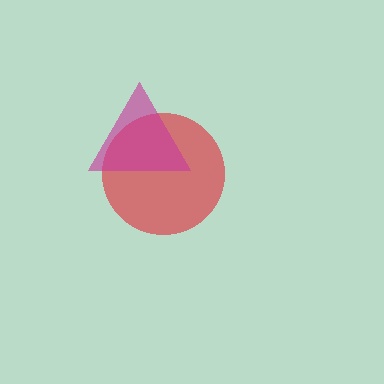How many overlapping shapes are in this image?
There are 2 overlapping shapes in the image.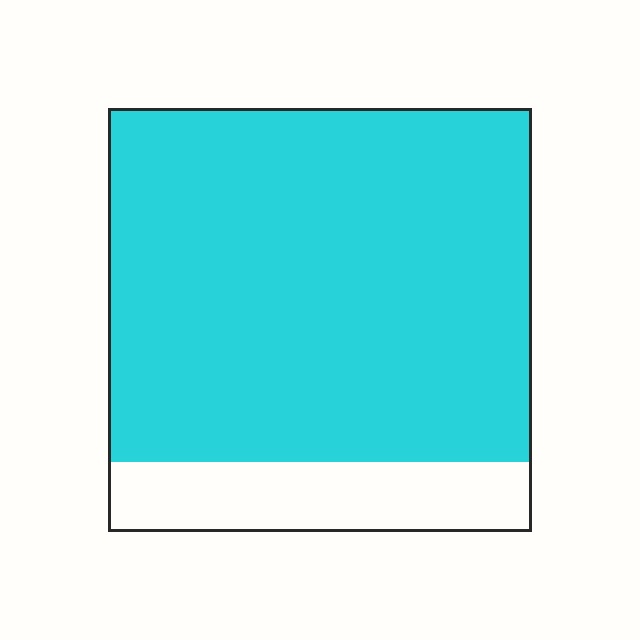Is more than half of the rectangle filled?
Yes.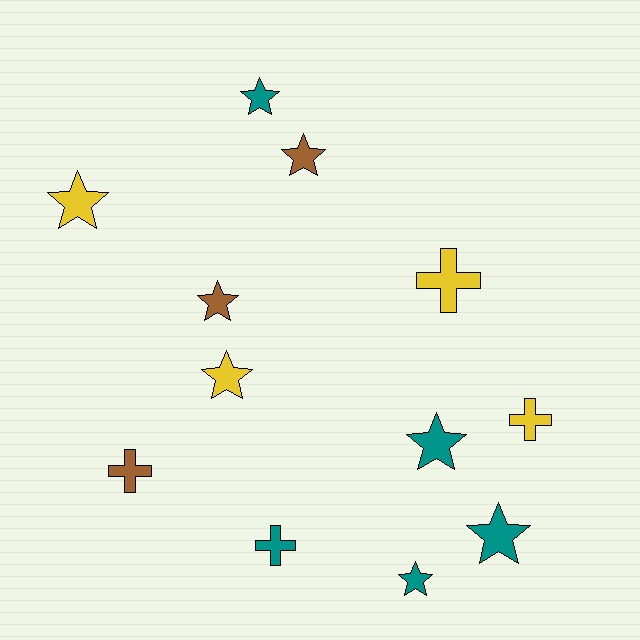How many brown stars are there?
There are 2 brown stars.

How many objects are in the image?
There are 12 objects.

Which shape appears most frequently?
Star, with 8 objects.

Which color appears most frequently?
Teal, with 5 objects.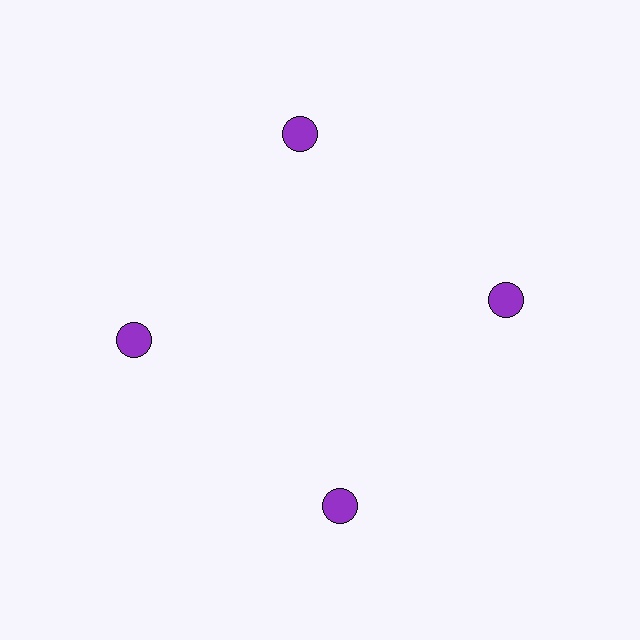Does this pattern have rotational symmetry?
Yes, this pattern has 4-fold rotational symmetry. It looks the same after rotating 90 degrees around the center.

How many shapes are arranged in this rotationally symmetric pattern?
There are 4 shapes, arranged in 4 groups of 1.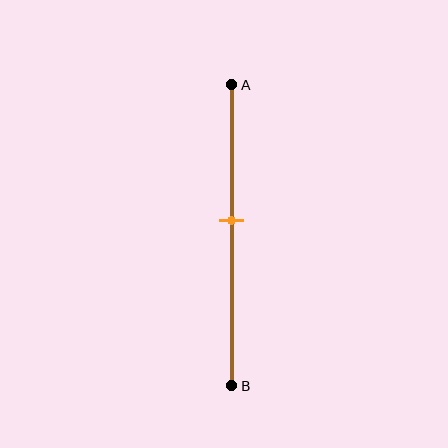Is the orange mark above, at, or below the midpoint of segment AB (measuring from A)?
The orange mark is above the midpoint of segment AB.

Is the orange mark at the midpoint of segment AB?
No, the mark is at about 45% from A, not at the 50% midpoint.